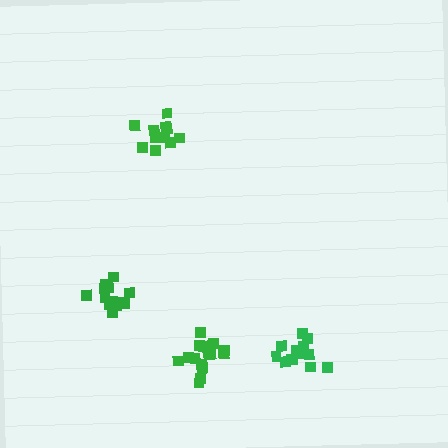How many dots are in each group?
Group 1: 16 dots, Group 2: 14 dots, Group 3: 11 dots, Group 4: 13 dots (54 total).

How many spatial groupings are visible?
There are 4 spatial groupings.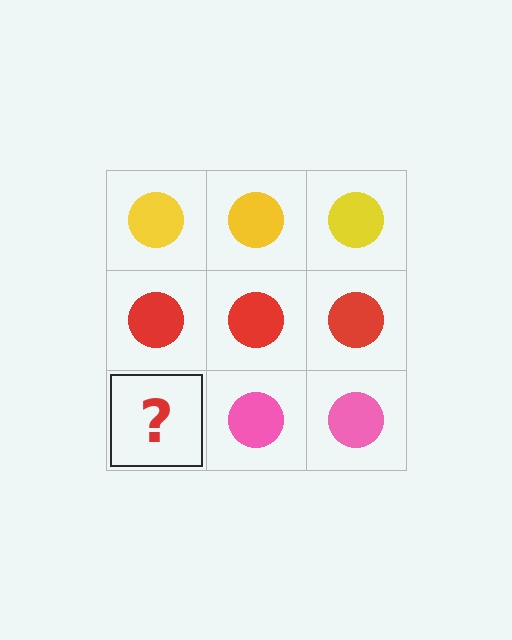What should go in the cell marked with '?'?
The missing cell should contain a pink circle.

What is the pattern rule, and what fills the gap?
The rule is that each row has a consistent color. The gap should be filled with a pink circle.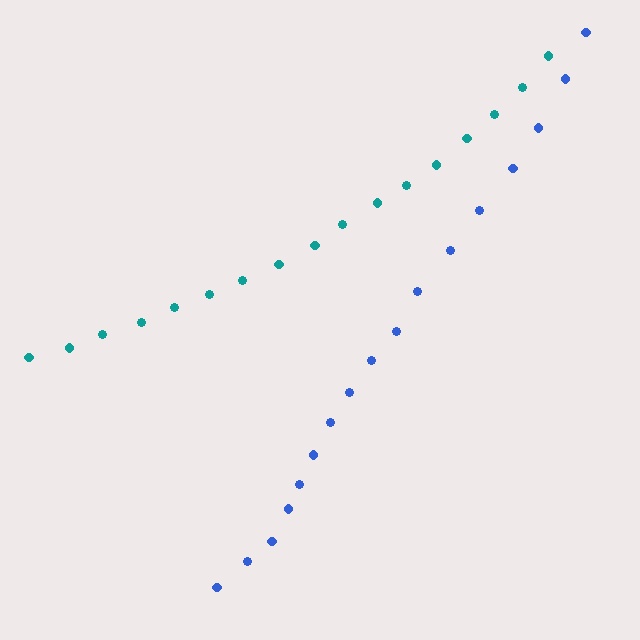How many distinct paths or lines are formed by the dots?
There are 2 distinct paths.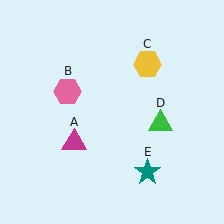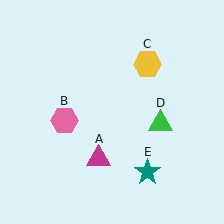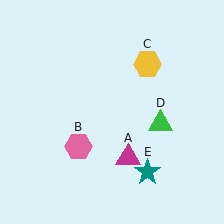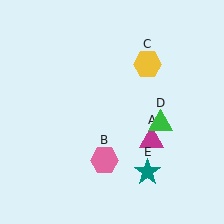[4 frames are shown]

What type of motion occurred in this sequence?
The magenta triangle (object A), pink hexagon (object B) rotated counterclockwise around the center of the scene.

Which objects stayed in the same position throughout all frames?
Yellow hexagon (object C) and green triangle (object D) and teal star (object E) remained stationary.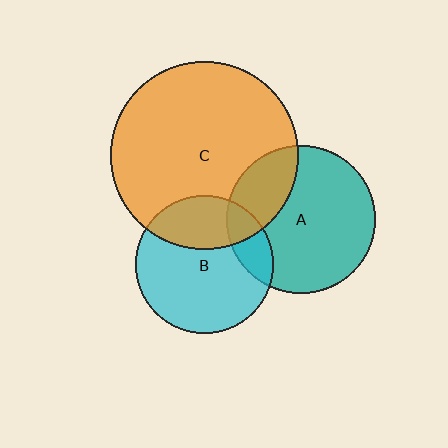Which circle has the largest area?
Circle C (orange).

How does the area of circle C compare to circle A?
Approximately 1.6 times.